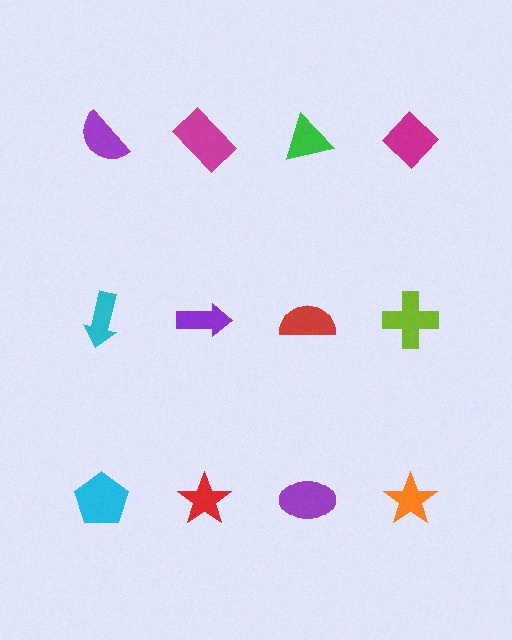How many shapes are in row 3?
4 shapes.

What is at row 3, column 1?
A cyan pentagon.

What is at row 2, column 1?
A cyan arrow.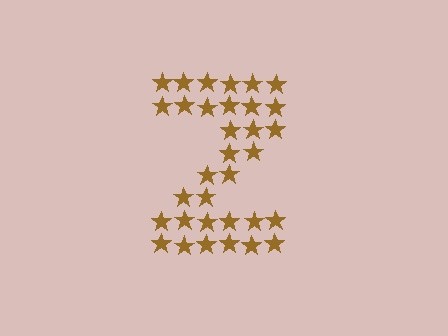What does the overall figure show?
The overall figure shows the letter Z.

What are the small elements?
The small elements are stars.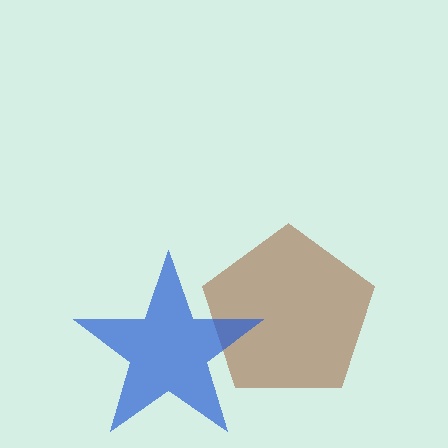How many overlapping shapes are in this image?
There are 2 overlapping shapes in the image.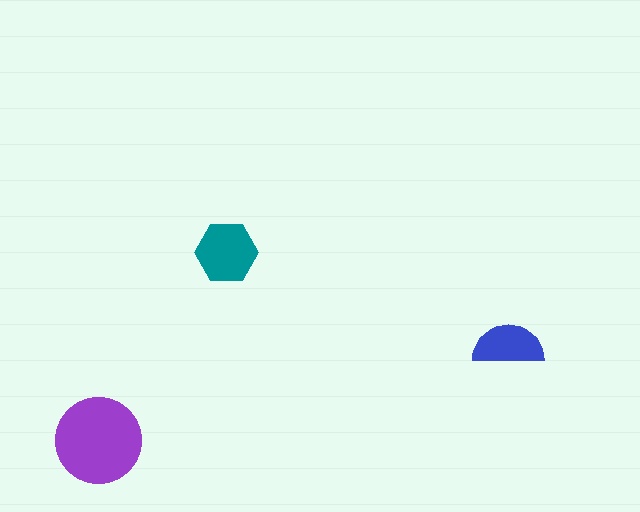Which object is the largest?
The purple circle.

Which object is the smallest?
The blue semicircle.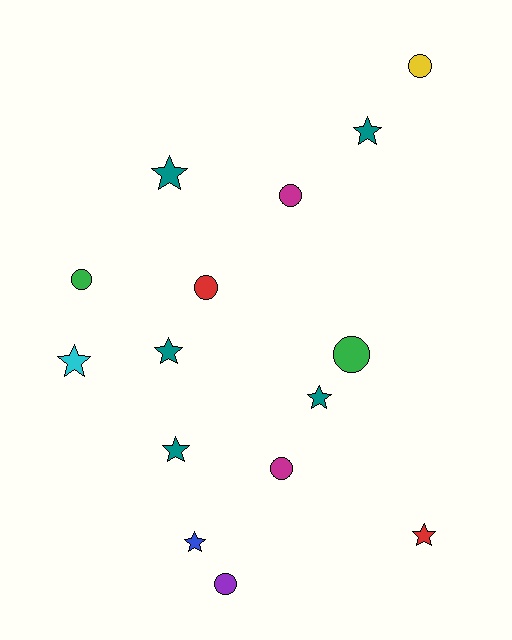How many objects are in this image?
There are 15 objects.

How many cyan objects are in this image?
There is 1 cyan object.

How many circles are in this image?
There are 7 circles.